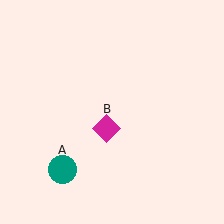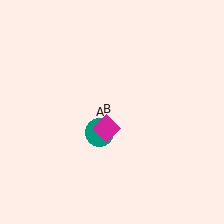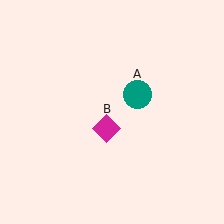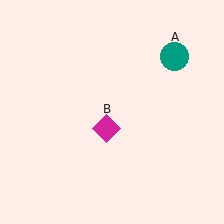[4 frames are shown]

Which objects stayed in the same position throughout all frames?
Magenta diamond (object B) remained stationary.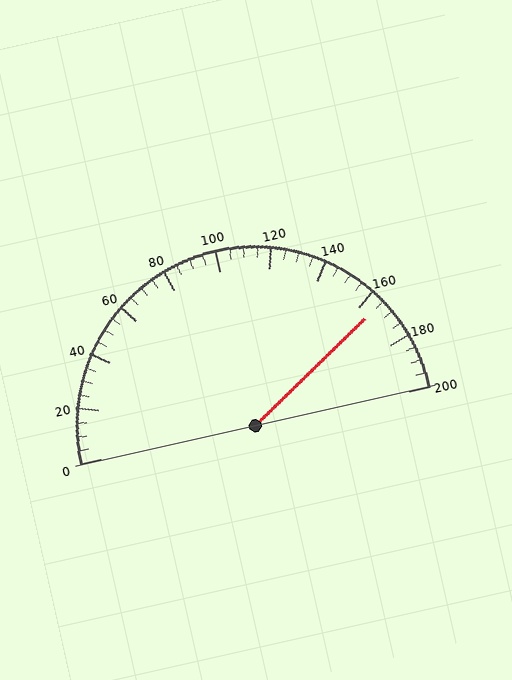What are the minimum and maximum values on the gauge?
The gauge ranges from 0 to 200.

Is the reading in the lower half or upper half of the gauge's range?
The reading is in the upper half of the range (0 to 200).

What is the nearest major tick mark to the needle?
The nearest major tick mark is 160.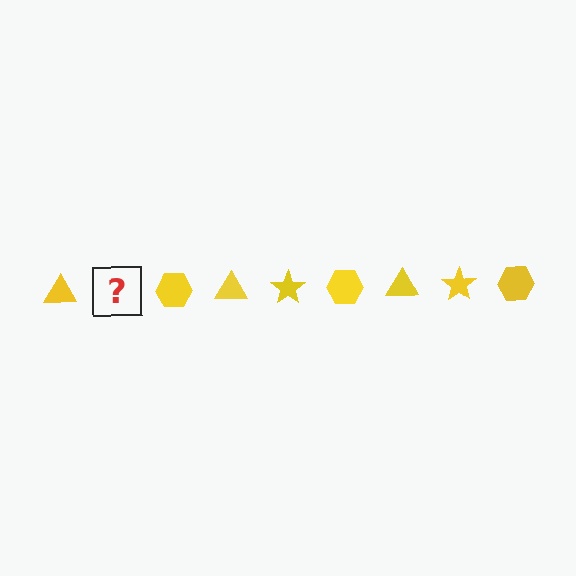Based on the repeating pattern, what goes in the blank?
The blank should be a yellow star.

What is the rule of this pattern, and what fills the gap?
The rule is that the pattern cycles through triangle, star, hexagon shapes in yellow. The gap should be filled with a yellow star.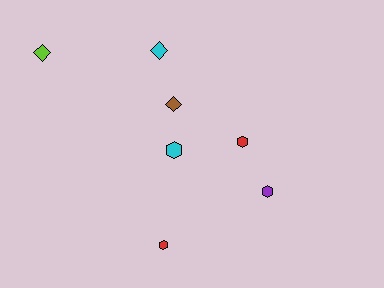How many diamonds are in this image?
There are 3 diamonds.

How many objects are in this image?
There are 7 objects.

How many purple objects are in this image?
There is 1 purple object.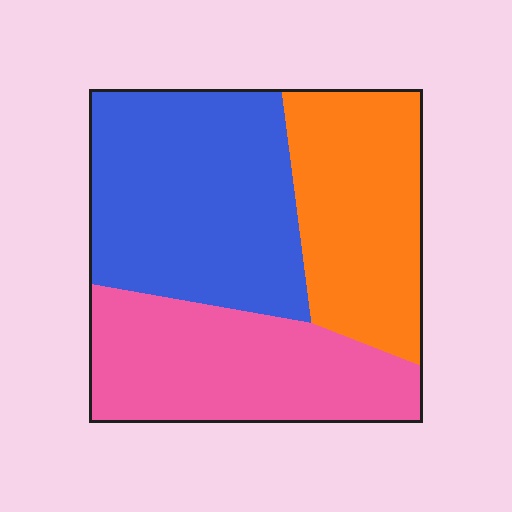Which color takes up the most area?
Blue, at roughly 40%.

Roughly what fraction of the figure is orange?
Orange covers roughly 30% of the figure.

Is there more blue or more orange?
Blue.